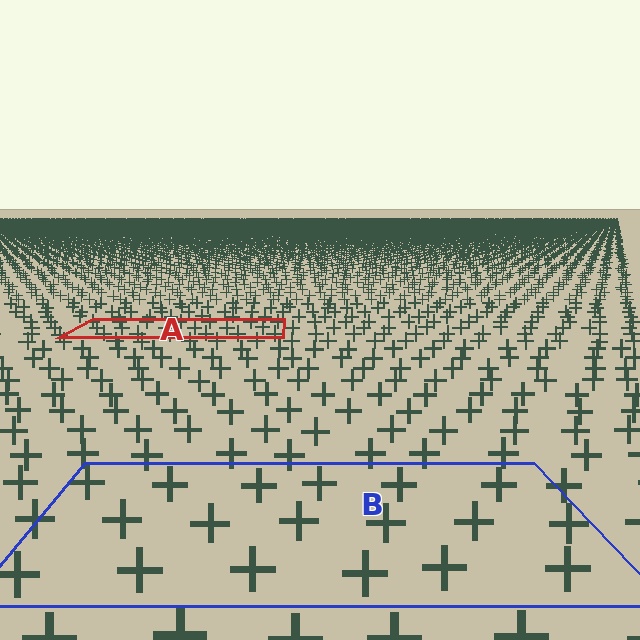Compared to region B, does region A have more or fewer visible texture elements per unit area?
Region A has more texture elements per unit area — they are packed more densely because it is farther away.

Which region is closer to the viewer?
Region B is closer. The texture elements there are larger and more spread out.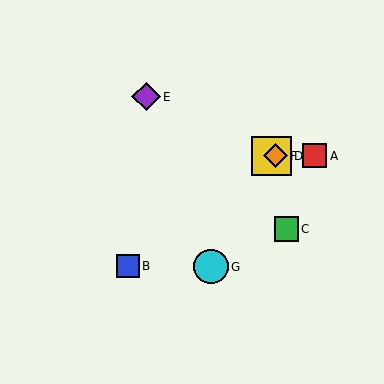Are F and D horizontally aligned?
Yes, both are at y≈156.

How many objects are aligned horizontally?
3 objects (A, D, F) are aligned horizontally.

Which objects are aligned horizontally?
Objects A, D, F are aligned horizontally.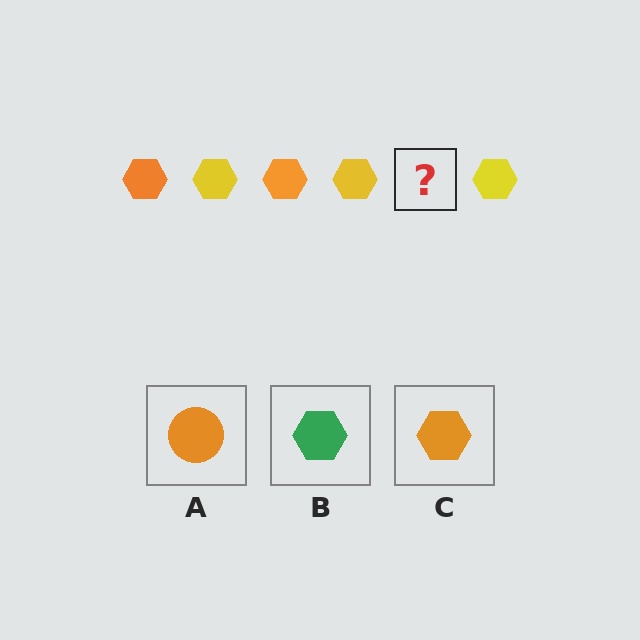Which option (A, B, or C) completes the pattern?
C.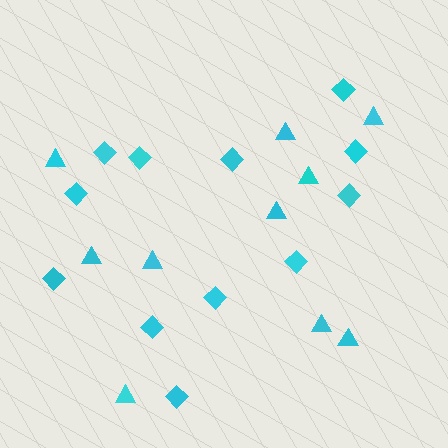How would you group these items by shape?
There are 2 groups: one group of triangles (10) and one group of diamonds (12).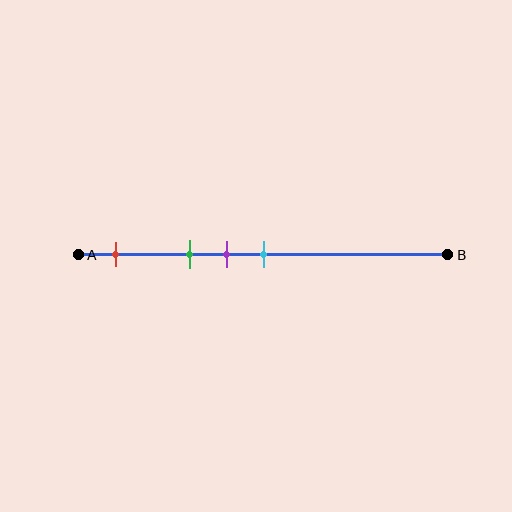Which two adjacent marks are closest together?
The purple and cyan marks are the closest adjacent pair.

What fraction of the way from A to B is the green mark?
The green mark is approximately 30% (0.3) of the way from A to B.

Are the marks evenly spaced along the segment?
No, the marks are not evenly spaced.